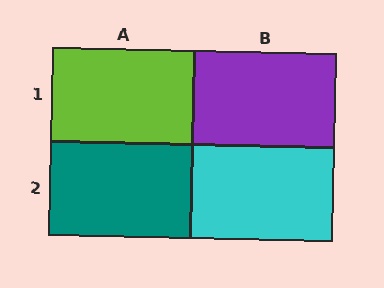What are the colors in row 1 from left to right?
Lime, purple.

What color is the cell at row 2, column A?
Teal.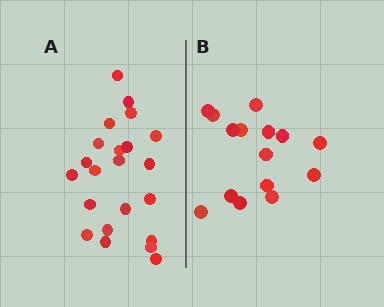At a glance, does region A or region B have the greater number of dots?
Region A (the left region) has more dots.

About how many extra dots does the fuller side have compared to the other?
Region A has roughly 8 or so more dots than region B.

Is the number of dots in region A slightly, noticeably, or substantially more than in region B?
Region A has substantially more. The ratio is roughly 1.5 to 1.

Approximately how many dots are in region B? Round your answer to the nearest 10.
About 20 dots. (The exact count is 15, which rounds to 20.)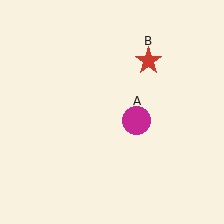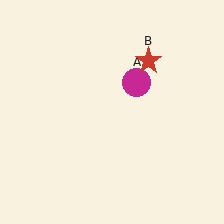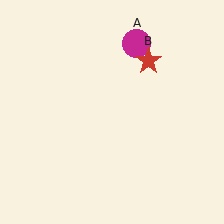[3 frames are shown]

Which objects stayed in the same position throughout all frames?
Red star (object B) remained stationary.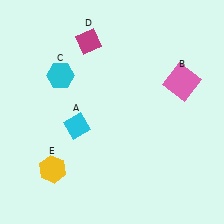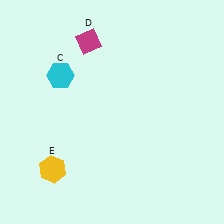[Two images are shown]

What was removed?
The pink square (B), the cyan diamond (A) were removed in Image 2.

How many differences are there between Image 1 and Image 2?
There are 2 differences between the two images.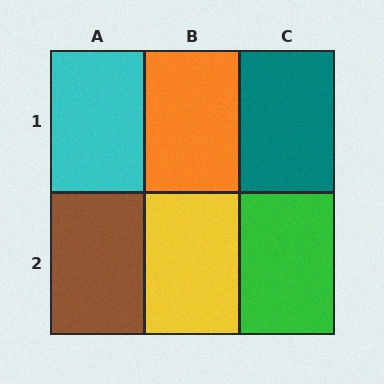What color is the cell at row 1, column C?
Teal.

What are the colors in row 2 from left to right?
Brown, yellow, green.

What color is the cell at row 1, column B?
Orange.